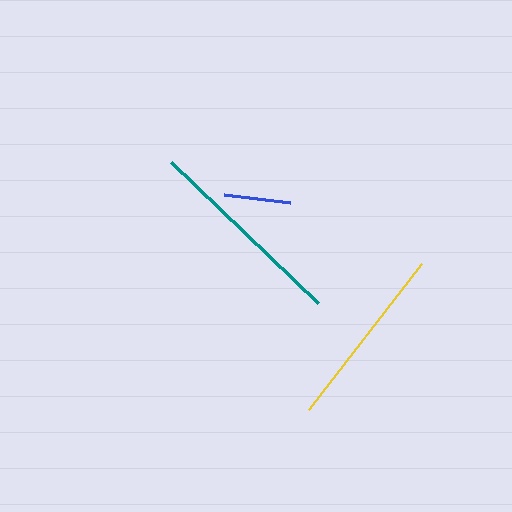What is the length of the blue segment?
The blue segment is approximately 66 pixels long.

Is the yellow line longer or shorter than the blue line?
The yellow line is longer than the blue line.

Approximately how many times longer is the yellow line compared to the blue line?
The yellow line is approximately 2.8 times the length of the blue line.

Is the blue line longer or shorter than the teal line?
The teal line is longer than the blue line.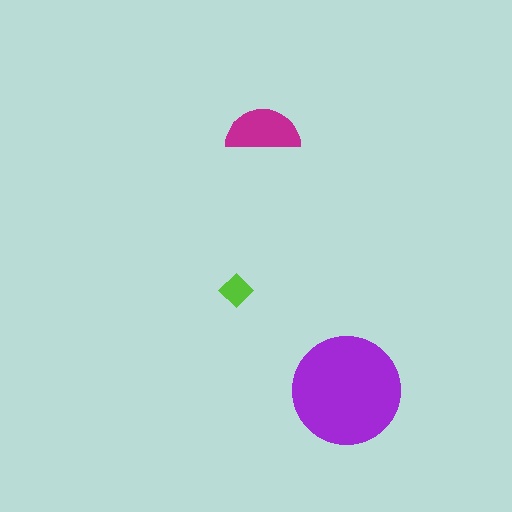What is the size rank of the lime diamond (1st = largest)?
3rd.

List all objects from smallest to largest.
The lime diamond, the magenta semicircle, the purple circle.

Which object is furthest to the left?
The lime diamond is leftmost.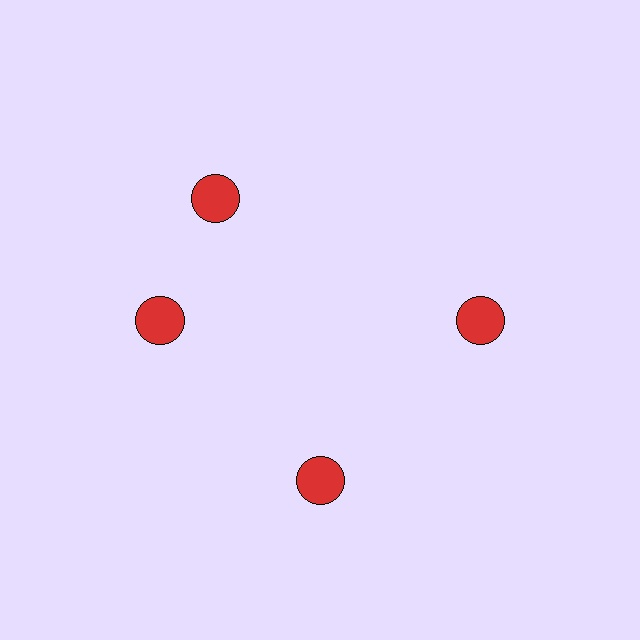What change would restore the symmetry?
The symmetry would be restored by rotating it back into even spacing with its neighbors so that all 4 circles sit at equal angles and equal distance from the center.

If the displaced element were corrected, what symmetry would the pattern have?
It would have 4-fold rotational symmetry — the pattern would map onto itself every 90 degrees.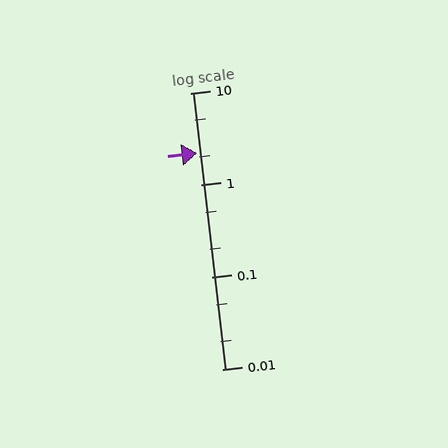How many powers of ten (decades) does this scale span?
The scale spans 3 decades, from 0.01 to 10.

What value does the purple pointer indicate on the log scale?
The pointer indicates approximately 2.2.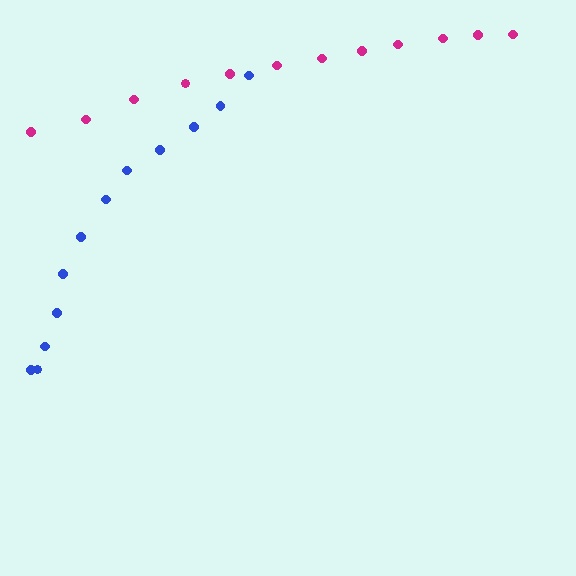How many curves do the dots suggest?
There are 2 distinct paths.